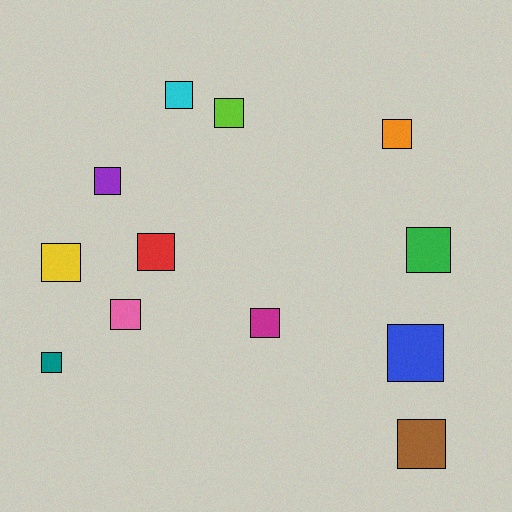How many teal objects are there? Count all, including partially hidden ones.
There is 1 teal object.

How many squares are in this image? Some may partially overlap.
There are 12 squares.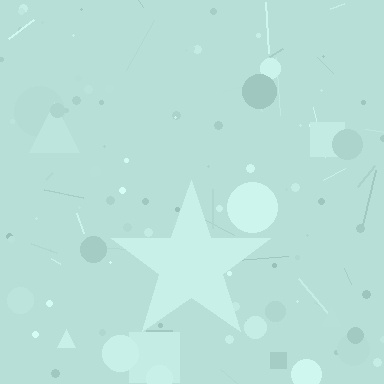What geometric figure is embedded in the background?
A star is embedded in the background.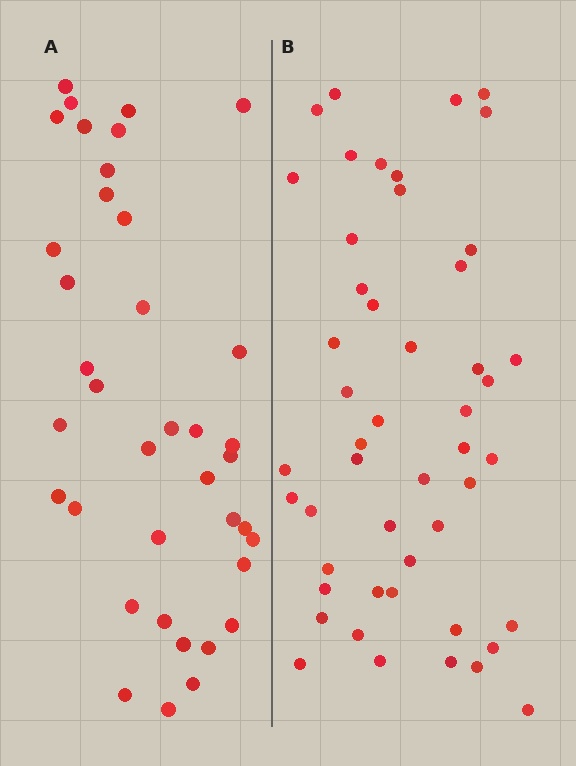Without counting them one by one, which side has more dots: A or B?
Region B (the right region) has more dots.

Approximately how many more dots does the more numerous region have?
Region B has roughly 12 or so more dots than region A.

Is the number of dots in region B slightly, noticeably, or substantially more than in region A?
Region B has noticeably more, but not dramatically so. The ratio is roughly 1.3 to 1.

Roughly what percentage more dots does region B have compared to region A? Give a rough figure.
About 30% more.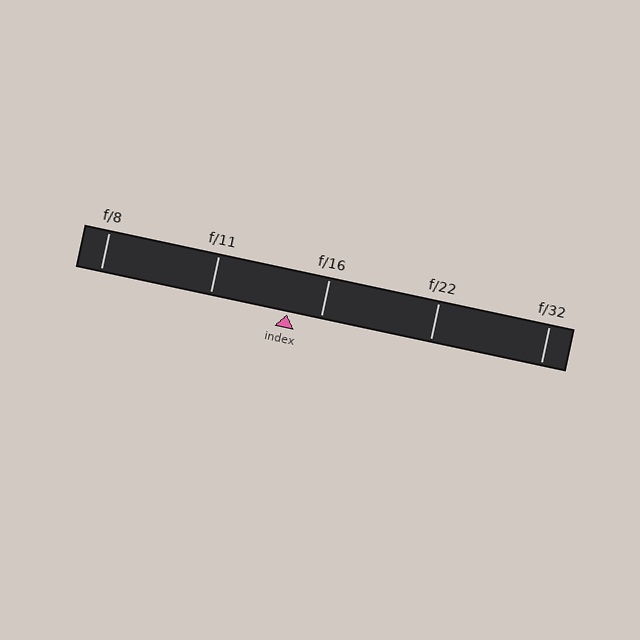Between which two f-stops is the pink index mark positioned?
The index mark is between f/11 and f/16.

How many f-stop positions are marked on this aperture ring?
There are 5 f-stop positions marked.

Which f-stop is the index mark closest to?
The index mark is closest to f/16.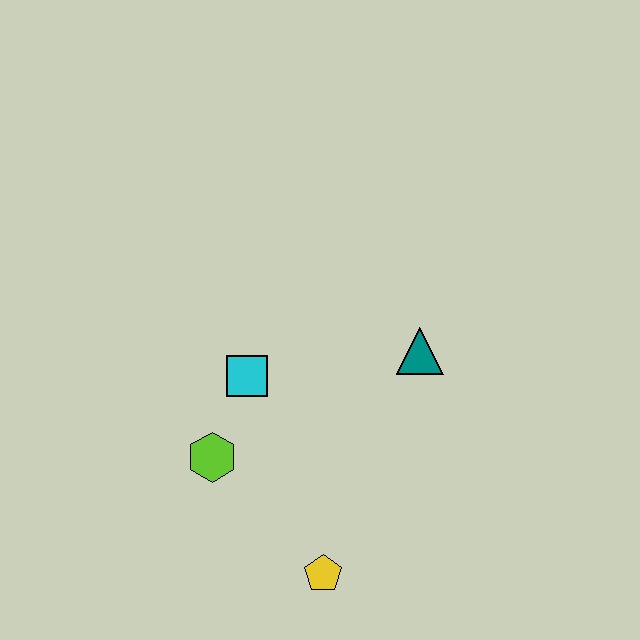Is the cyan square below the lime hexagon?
No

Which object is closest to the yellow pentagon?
The lime hexagon is closest to the yellow pentagon.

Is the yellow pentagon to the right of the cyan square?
Yes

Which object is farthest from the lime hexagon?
The teal triangle is farthest from the lime hexagon.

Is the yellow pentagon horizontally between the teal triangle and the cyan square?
Yes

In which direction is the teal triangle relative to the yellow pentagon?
The teal triangle is above the yellow pentagon.